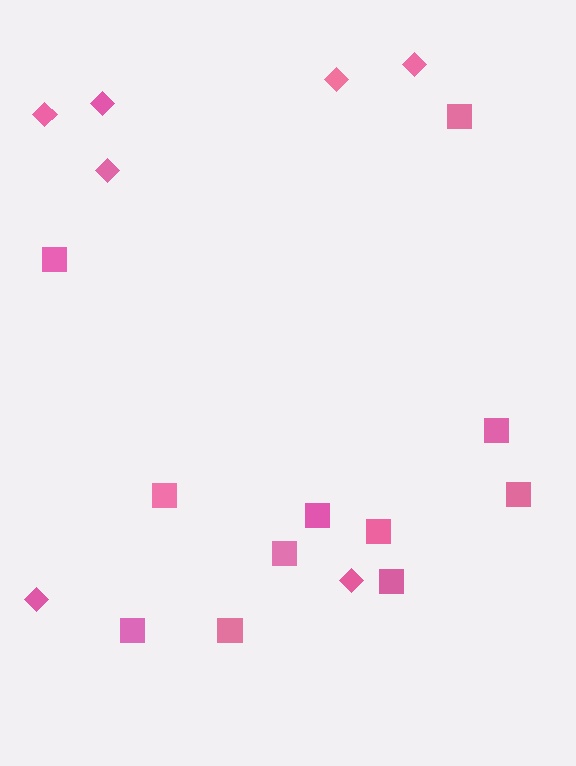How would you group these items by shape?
There are 2 groups: one group of squares (11) and one group of diamonds (7).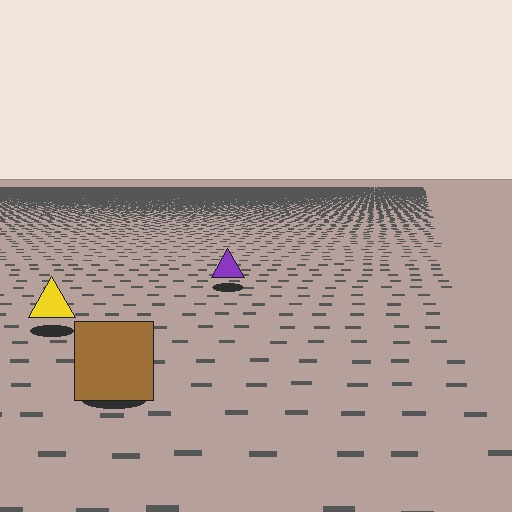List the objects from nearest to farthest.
From nearest to farthest: the brown square, the yellow triangle, the purple triangle.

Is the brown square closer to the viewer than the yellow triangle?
Yes. The brown square is closer — you can tell from the texture gradient: the ground texture is coarser near it.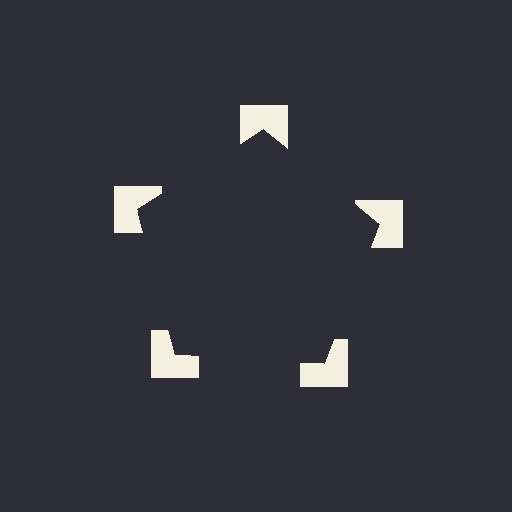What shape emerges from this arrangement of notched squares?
An illusory pentagon — its edges are inferred from the aligned wedge cuts in the notched squares, not physically drawn.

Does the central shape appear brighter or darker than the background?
It typically appears slightly darker than the background, even though no actual brightness change is drawn.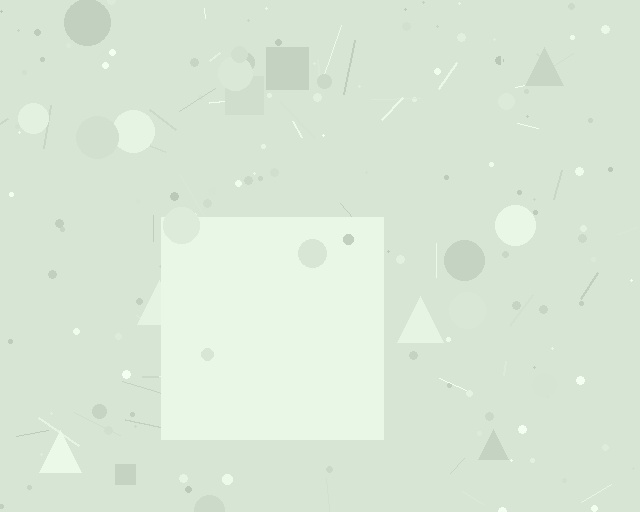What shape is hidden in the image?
A square is hidden in the image.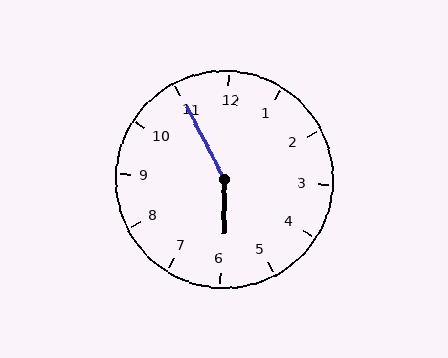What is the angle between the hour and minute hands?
Approximately 152 degrees.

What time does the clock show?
5:55.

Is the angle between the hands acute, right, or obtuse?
It is obtuse.